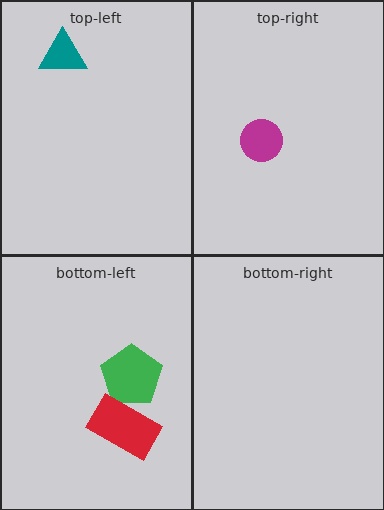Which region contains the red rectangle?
The bottom-left region.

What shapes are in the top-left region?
The teal triangle.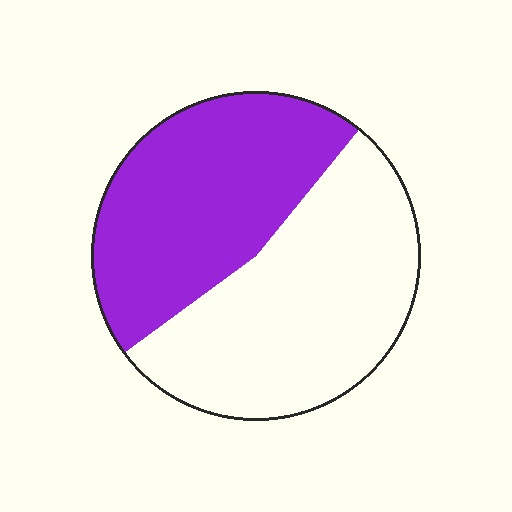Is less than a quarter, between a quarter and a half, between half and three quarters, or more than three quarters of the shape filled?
Between a quarter and a half.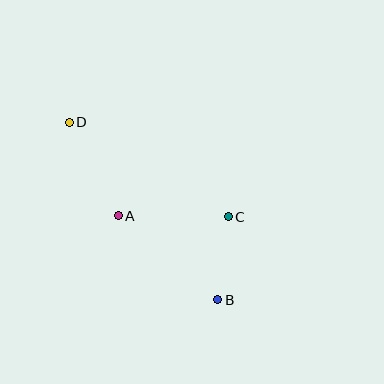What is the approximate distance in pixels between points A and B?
The distance between A and B is approximately 130 pixels.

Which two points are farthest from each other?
Points B and D are farthest from each other.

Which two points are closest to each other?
Points B and C are closest to each other.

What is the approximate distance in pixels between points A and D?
The distance between A and D is approximately 106 pixels.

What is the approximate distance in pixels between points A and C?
The distance between A and C is approximately 110 pixels.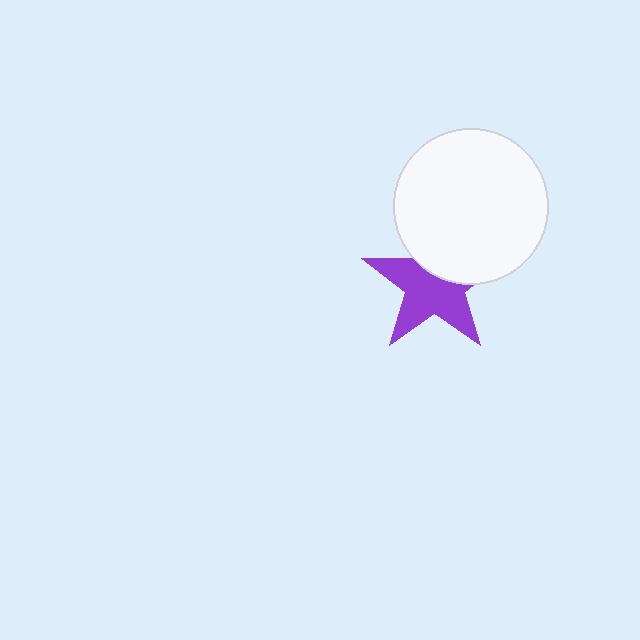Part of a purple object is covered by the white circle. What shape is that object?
It is a star.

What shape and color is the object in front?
The object in front is a white circle.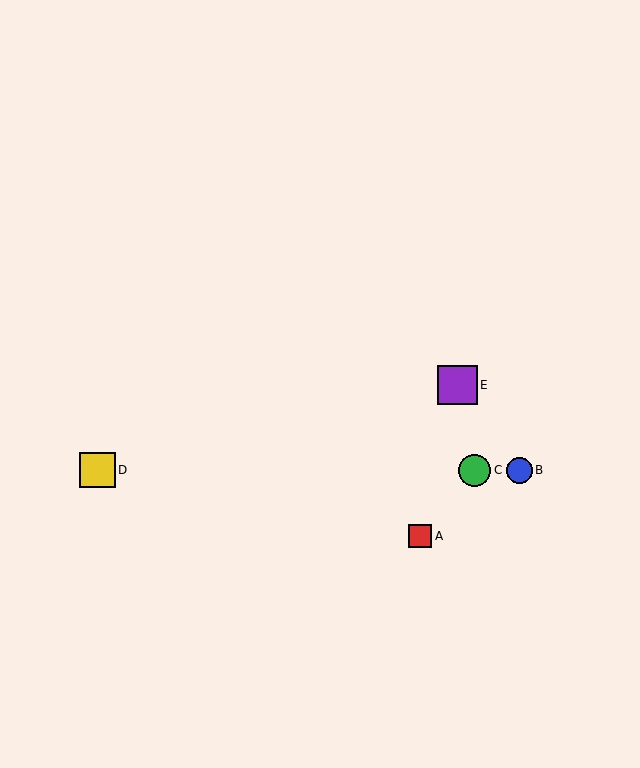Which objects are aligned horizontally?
Objects B, C, D are aligned horizontally.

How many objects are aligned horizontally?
3 objects (B, C, D) are aligned horizontally.